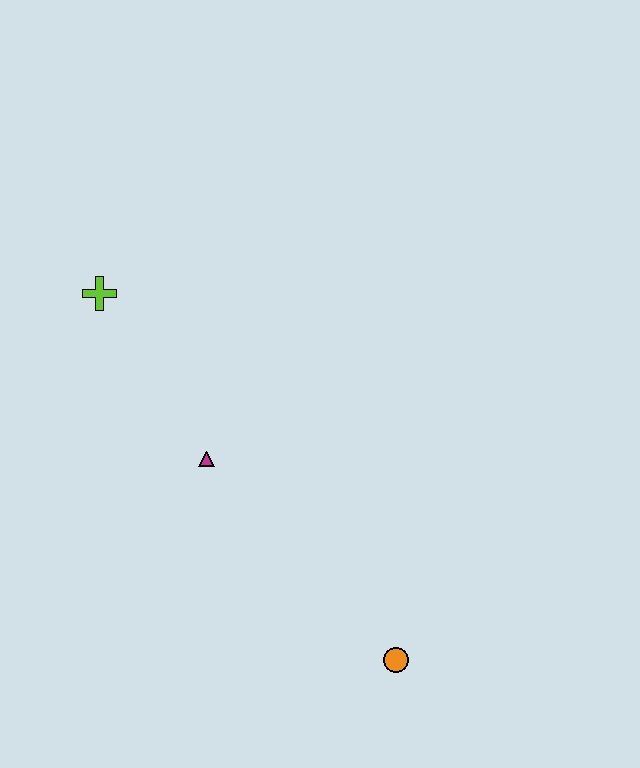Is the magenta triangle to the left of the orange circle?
Yes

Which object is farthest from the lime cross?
The orange circle is farthest from the lime cross.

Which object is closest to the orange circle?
The magenta triangle is closest to the orange circle.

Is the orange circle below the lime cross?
Yes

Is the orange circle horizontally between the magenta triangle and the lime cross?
No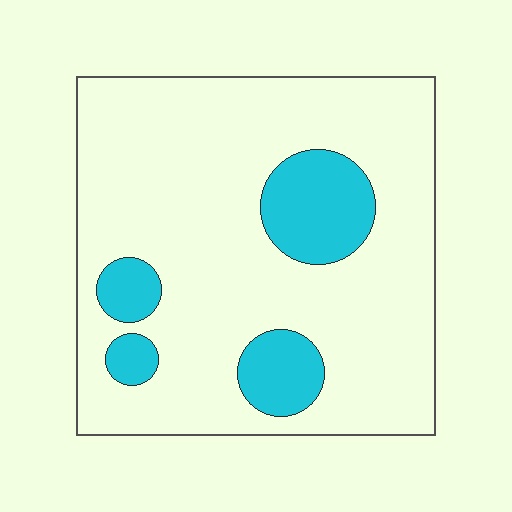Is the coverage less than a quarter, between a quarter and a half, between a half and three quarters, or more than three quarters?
Less than a quarter.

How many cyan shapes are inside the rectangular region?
4.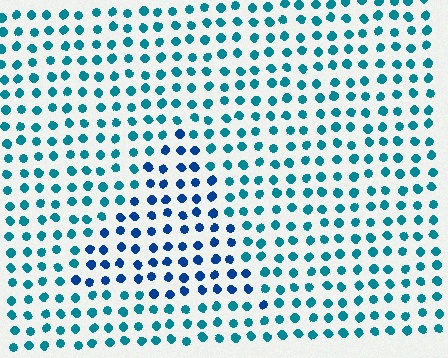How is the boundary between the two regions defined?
The boundary is defined purely by a slight shift in hue (about 30 degrees). Spacing, size, and orientation are identical on both sides.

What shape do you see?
I see a triangle.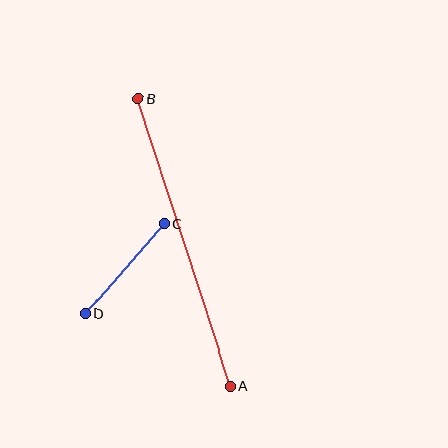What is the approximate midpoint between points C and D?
The midpoint is at approximately (124, 269) pixels.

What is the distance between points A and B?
The distance is approximately 303 pixels.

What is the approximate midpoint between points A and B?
The midpoint is at approximately (184, 242) pixels.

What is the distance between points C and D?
The distance is approximately 120 pixels.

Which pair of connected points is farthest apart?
Points A and B are farthest apart.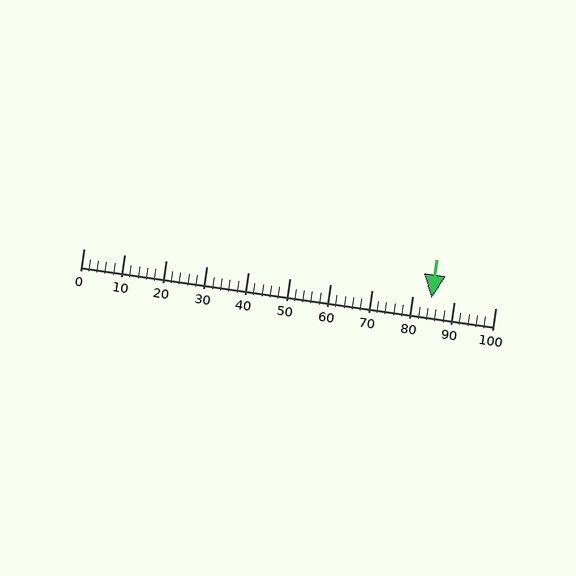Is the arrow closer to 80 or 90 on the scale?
The arrow is closer to 80.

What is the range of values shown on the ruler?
The ruler shows values from 0 to 100.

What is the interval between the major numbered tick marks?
The major tick marks are spaced 10 units apart.